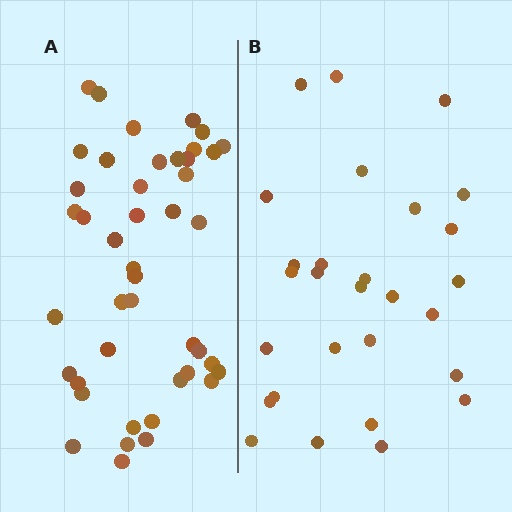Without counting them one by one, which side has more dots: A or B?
Region A (the left region) has more dots.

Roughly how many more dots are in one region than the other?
Region A has approximately 15 more dots than region B.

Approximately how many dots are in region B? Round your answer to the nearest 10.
About 30 dots. (The exact count is 28, which rounds to 30.)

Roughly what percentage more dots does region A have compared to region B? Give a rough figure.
About 55% more.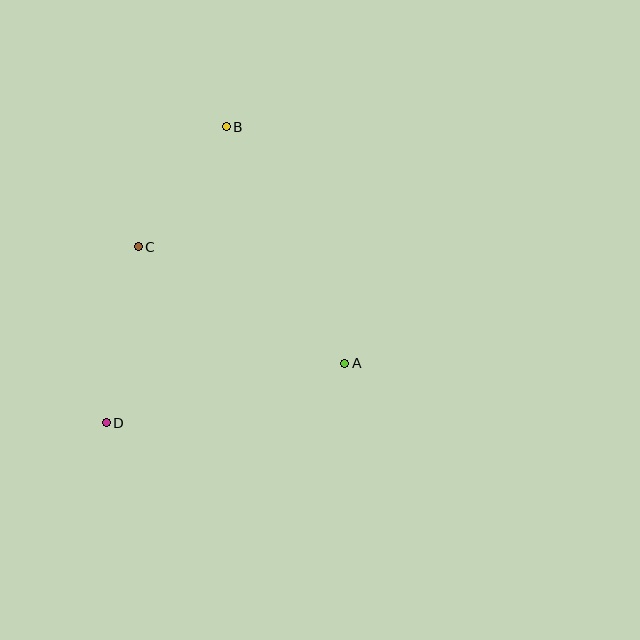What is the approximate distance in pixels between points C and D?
The distance between C and D is approximately 179 pixels.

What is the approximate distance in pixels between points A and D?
The distance between A and D is approximately 246 pixels.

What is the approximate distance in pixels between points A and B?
The distance between A and B is approximately 265 pixels.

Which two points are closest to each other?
Points B and C are closest to each other.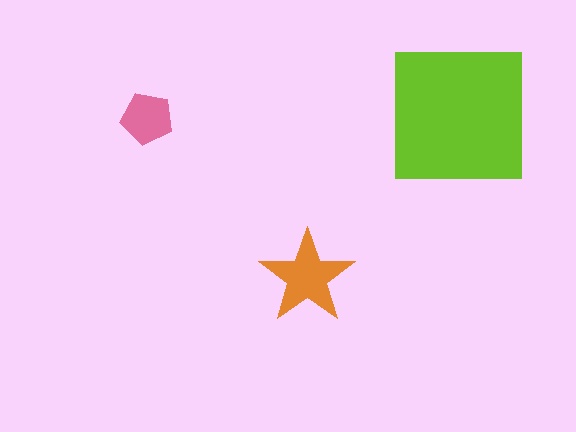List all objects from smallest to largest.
The pink pentagon, the orange star, the lime square.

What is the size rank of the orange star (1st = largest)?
2nd.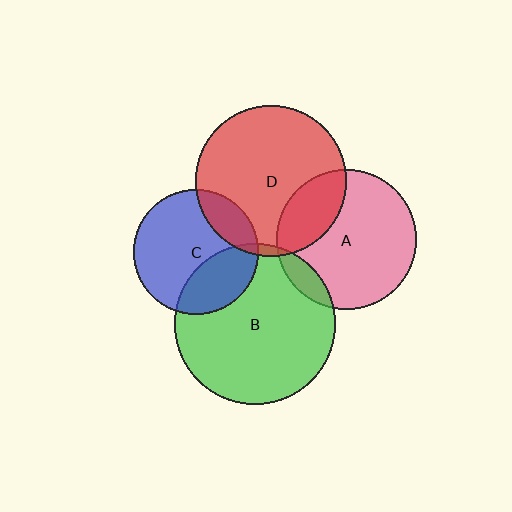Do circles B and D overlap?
Yes.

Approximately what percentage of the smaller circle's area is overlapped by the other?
Approximately 5%.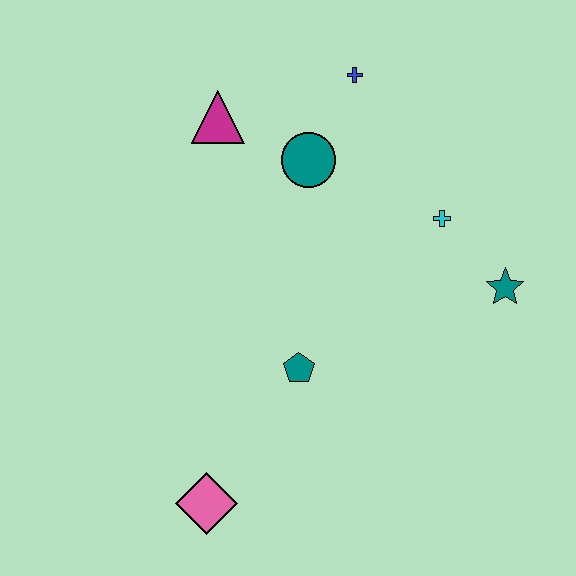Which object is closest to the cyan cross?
The teal star is closest to the cyan cross.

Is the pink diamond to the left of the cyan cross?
Yes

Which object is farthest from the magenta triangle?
The pink diamond is farthest from the magenta triangle.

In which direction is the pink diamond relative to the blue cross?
The pink diamond is below the blue cross.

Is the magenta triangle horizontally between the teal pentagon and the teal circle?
No